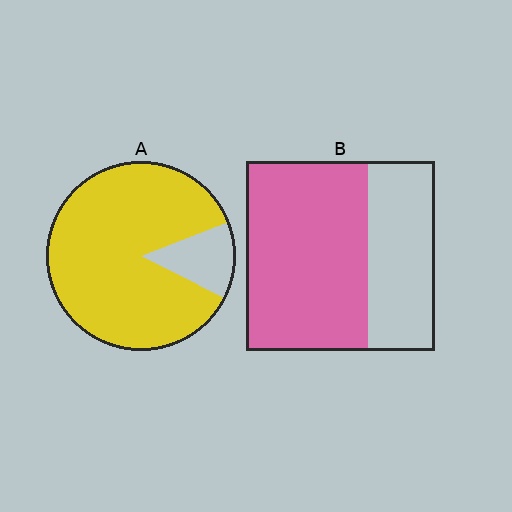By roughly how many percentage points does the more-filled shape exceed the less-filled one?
By roughly 20 percentage points (A over B).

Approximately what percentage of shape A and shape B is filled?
A is approximately 85% and B is approximately 65%.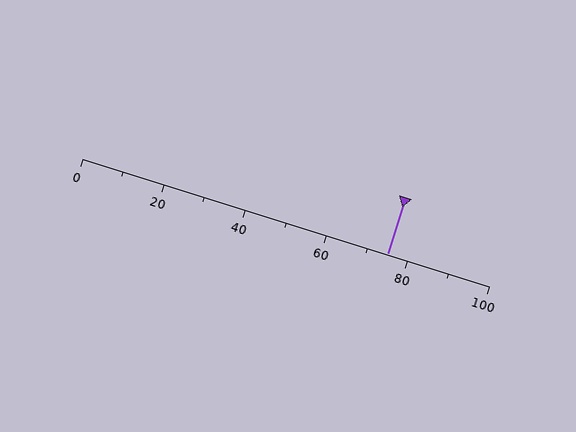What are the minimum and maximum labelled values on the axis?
The axis runs from 0 to 100.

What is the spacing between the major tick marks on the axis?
The major ticks are spaced 20 apart.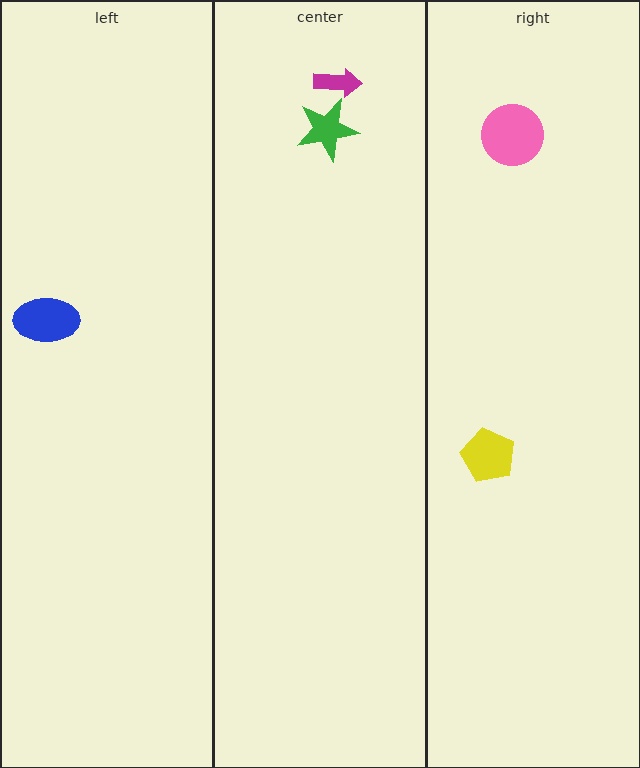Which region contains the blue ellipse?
The left region.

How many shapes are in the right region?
2.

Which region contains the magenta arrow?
The center region.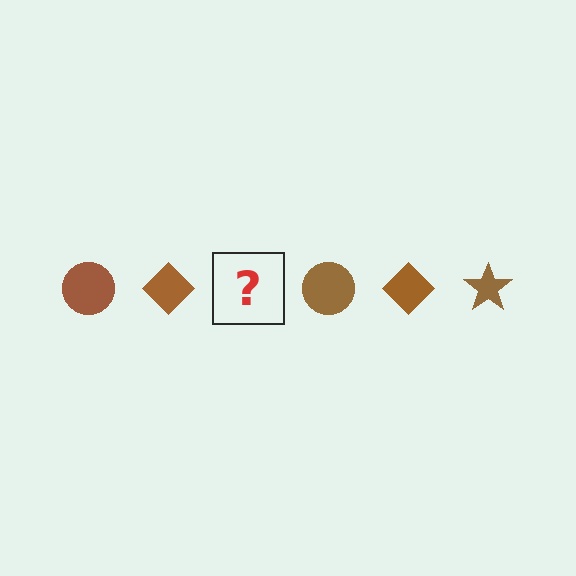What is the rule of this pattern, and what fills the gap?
The rule is that the pattern cycles through circle, diamond, star shapes in brown. The gap should be filled with a brown star.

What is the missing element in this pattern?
The missing element is a brown star.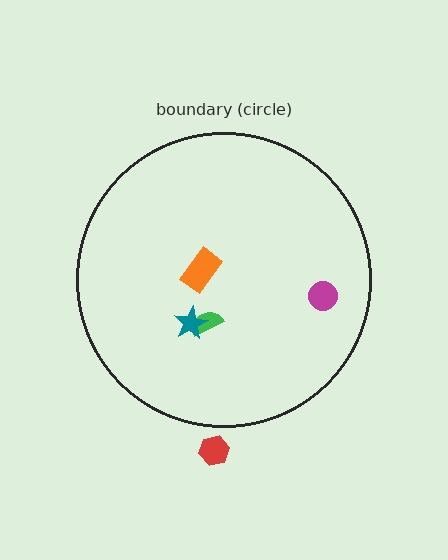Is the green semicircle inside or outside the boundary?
Inside.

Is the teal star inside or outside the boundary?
Inside.